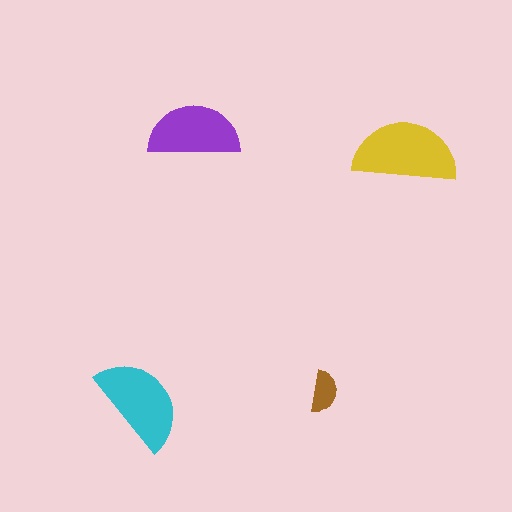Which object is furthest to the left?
The cyan semicircle is leftmost.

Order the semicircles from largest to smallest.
the yellow one, the cyan one, the purple one, the brown one.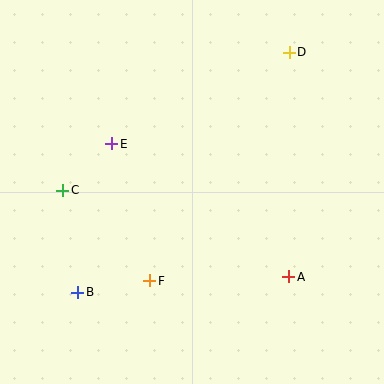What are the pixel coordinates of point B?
Point B is at (78, 292).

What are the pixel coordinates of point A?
Point A is at (289, 277).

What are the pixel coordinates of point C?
Point C is at (63, 190).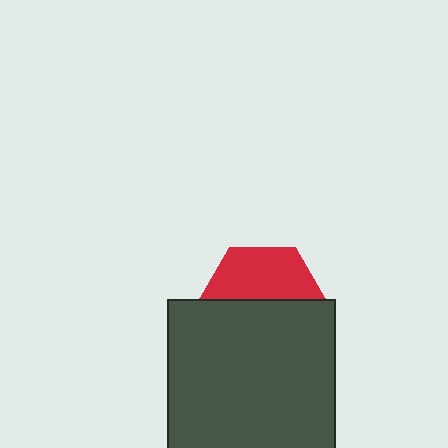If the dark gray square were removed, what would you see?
You would see the complete red hexagon.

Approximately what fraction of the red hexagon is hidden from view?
Roughly 56% of the red hexagon is hidden behind the dark gray square.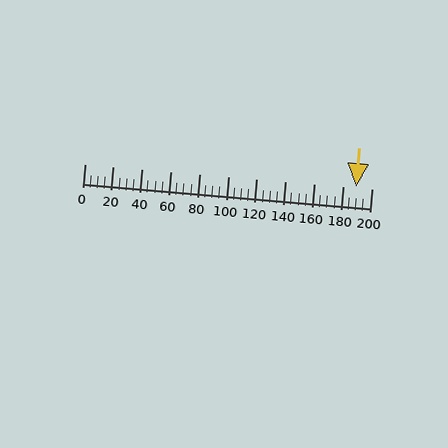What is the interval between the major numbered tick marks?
The major tick marks are spaced 20 units apart.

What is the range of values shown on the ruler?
The ruler shows values from 0 to 200.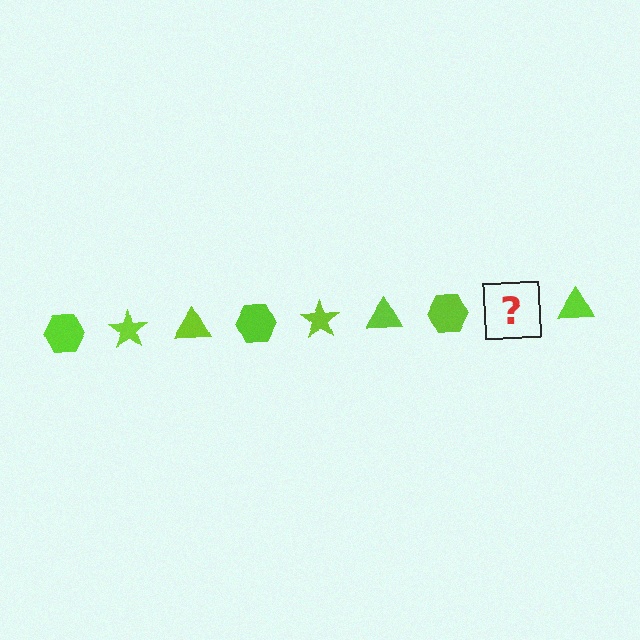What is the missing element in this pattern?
The missing element is a lime star.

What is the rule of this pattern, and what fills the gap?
The rule is that the pattern cycles through hexagon, star, triangle shapes in lime. The gap should be filled with a lime star.